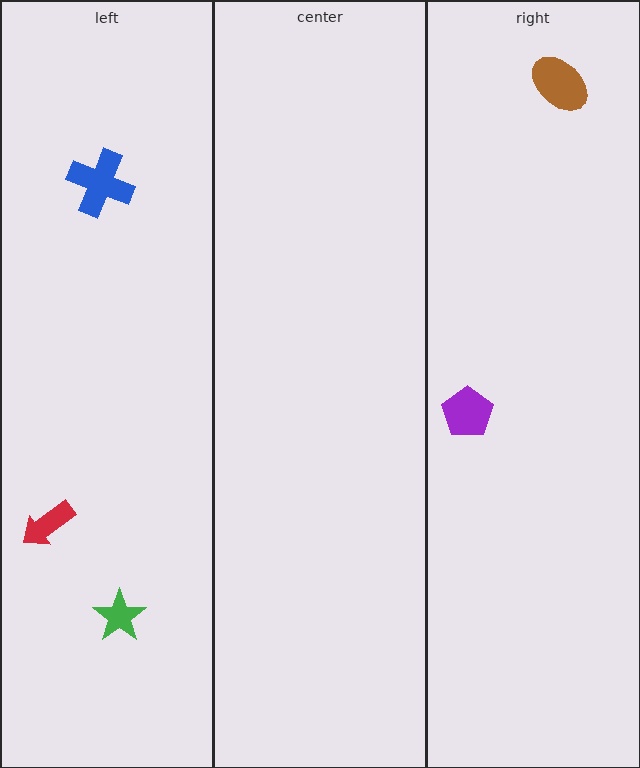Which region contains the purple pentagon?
The right region.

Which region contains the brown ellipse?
The right region.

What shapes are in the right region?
The purple pentagon, the brown ellipse.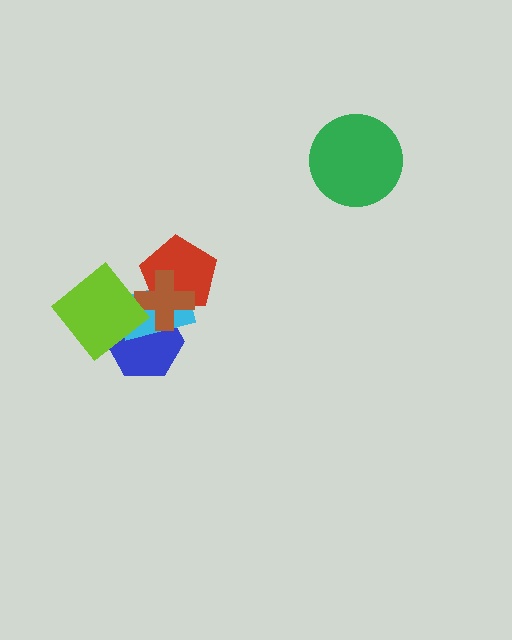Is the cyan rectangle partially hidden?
Yes, it is partially covered by another shape.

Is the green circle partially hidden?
No, no other shape covers it.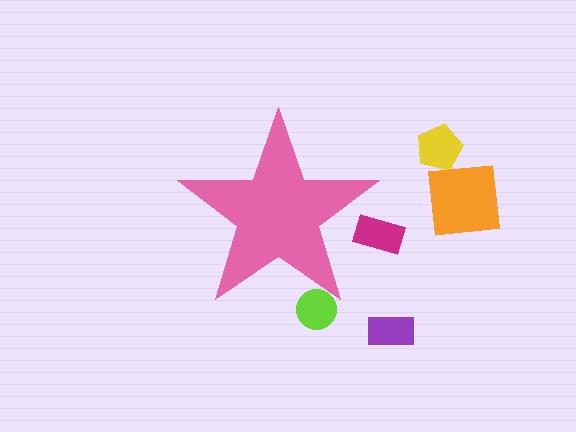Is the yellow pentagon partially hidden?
No, the yellow pentagon is fully visible.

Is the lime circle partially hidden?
Yes, the lime circle is partially hidden behind the pink star.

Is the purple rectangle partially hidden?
No, the purple rectangle is fully visible.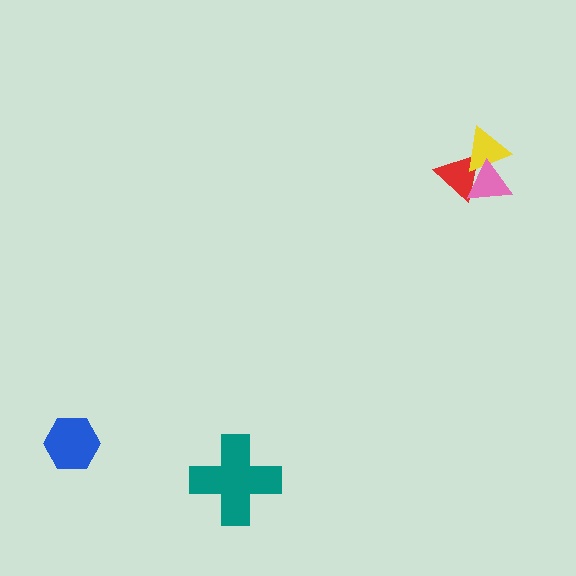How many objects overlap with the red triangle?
2 objects overlap with the red triangle.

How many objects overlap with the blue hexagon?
0 objects overlap with the blue hexagon.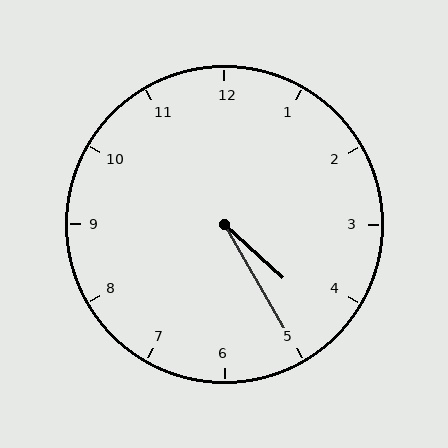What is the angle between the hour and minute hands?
Approximately 18 degrees.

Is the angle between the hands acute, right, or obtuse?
It is acute.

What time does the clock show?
4:25.